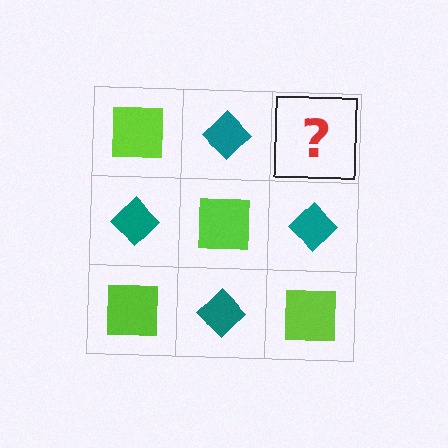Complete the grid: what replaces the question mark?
The question mark should be replaced with a lime square.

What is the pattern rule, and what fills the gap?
The rule is that it alternates lime square and teal diamond in a checkerboard pattern. The gap should be filled with a lime square.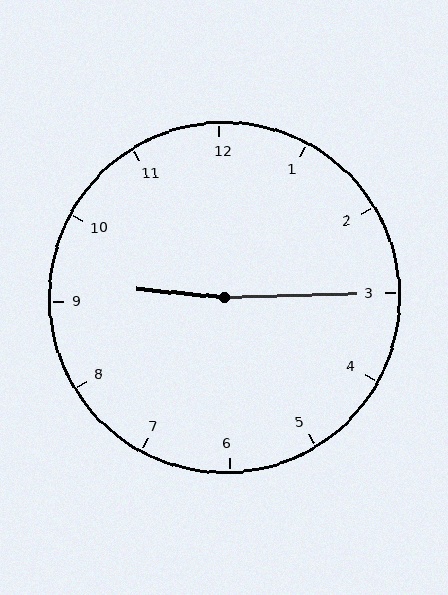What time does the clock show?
9:15.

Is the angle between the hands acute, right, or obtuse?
It is obtuse.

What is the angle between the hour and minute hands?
Approximately 172 degrees.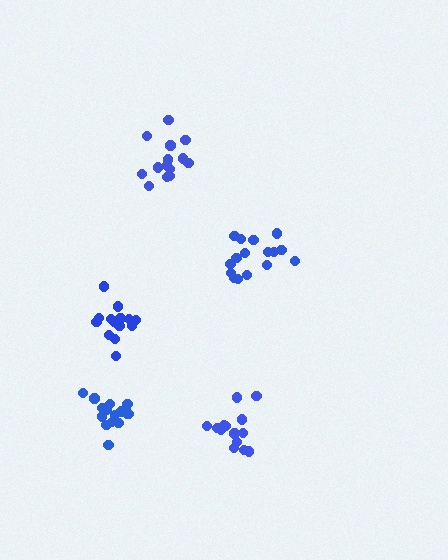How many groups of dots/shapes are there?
There are 5 groups.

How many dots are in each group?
Group 1: 14 dots, Group 2: 14 dots, Group 3: 16 dots, Group 4: 16 dots, Group 5: 14 dots (74 total).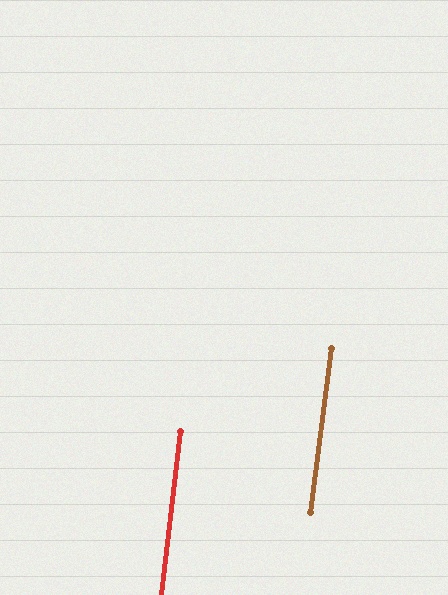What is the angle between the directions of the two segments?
Approximately 1 degree.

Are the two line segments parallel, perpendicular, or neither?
Parallel — their directions differ by only 0.6°.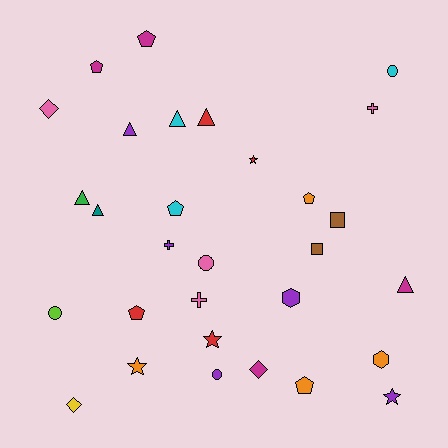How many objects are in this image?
There are 30 objects.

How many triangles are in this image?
There are 6 triangles.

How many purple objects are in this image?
There are 5 purple objects.